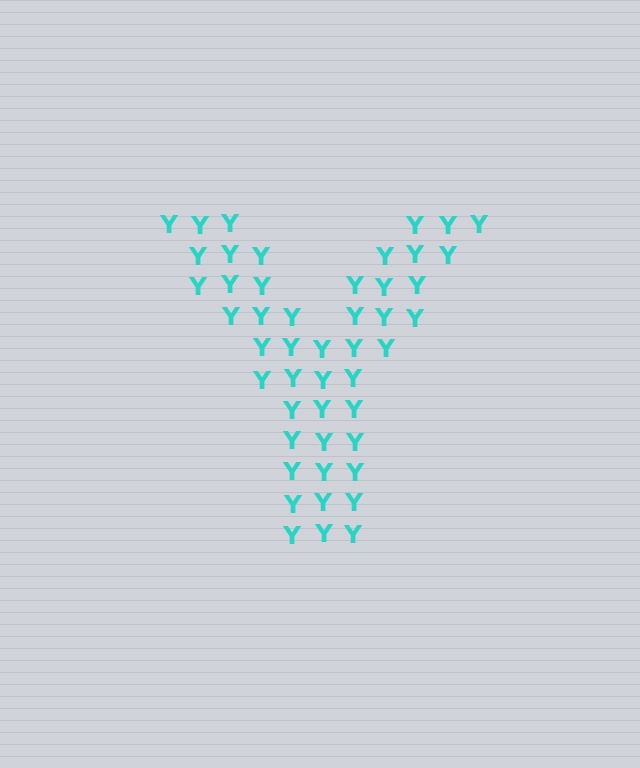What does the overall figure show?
The overall figure shows the letter Y.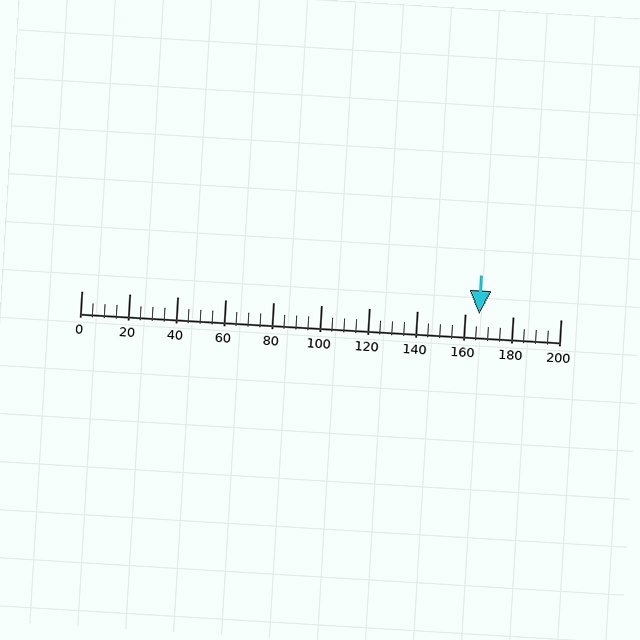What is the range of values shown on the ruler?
The ruler shows values from 0 to 200.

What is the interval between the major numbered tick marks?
The major tick marks are spaced 20 units apart.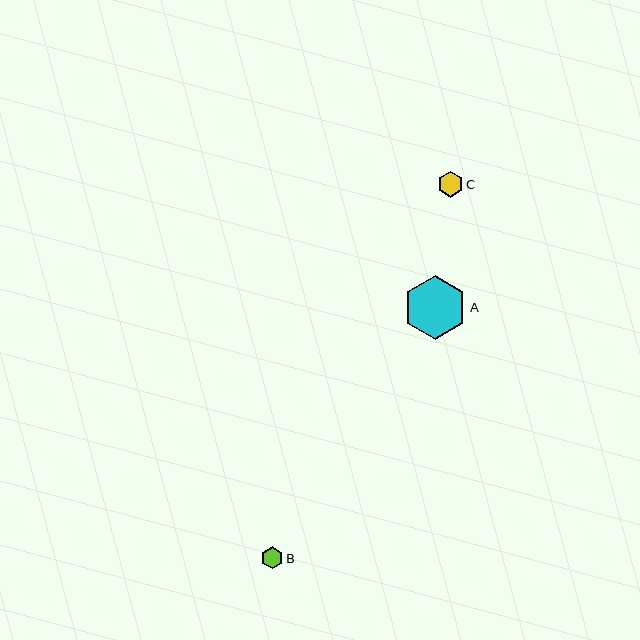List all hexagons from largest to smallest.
From largest to smallest: A, C, B.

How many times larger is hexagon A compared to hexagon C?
Hexagon A is approximately 2.5 times the size of hexagon C.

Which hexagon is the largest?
Hexagon A is the largest with a size of approximately 64 pixels.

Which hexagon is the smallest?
Hexagon B is the smallest with a size of approximately 22 pixels.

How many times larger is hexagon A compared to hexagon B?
Hexagon A is approximately 2.9 times the size of hexagon B.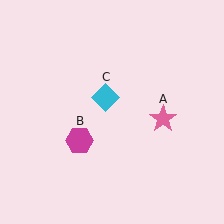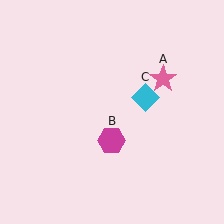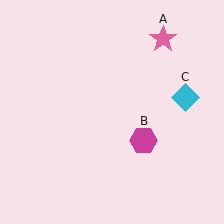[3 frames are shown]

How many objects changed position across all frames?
3 objects changed position: pink star (object A), magenta hexagon (object B), cyan diamond (object C).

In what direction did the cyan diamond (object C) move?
The cyan diamond (object C) moved right.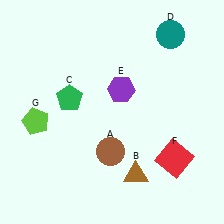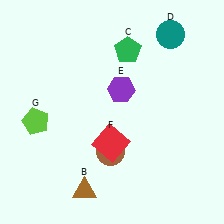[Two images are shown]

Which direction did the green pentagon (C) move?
The green pentagon (C) moved right.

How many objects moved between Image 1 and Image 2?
3 objects moved between the two images.